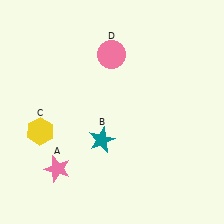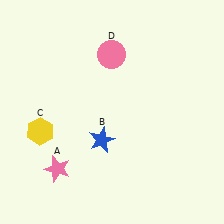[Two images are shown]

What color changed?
The star (B) changed from teal in Image 1 to blue in Image 2.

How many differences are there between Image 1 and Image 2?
There is 1 difference between the two images.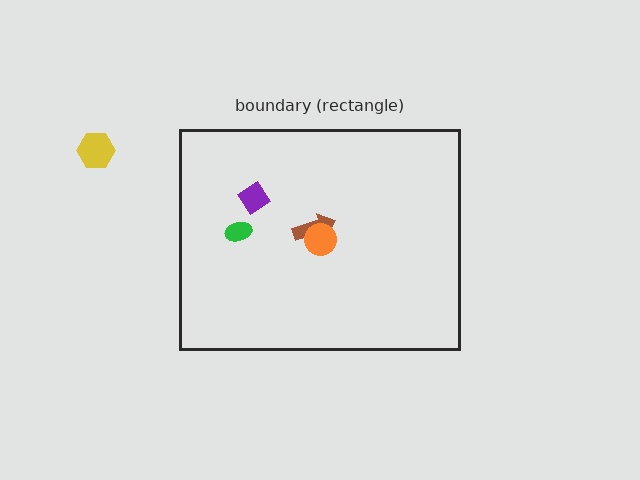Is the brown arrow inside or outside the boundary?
Inside.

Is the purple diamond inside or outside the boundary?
Inside.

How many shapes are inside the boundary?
4 inside, 1 outside.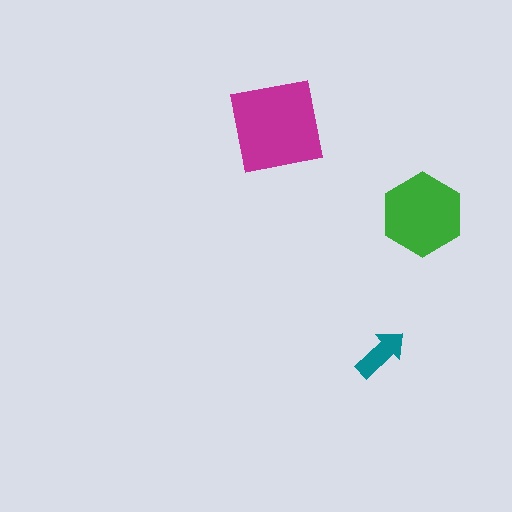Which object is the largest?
The magenta square.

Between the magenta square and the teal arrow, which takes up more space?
The magenta square.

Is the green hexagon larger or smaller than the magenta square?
Smaller.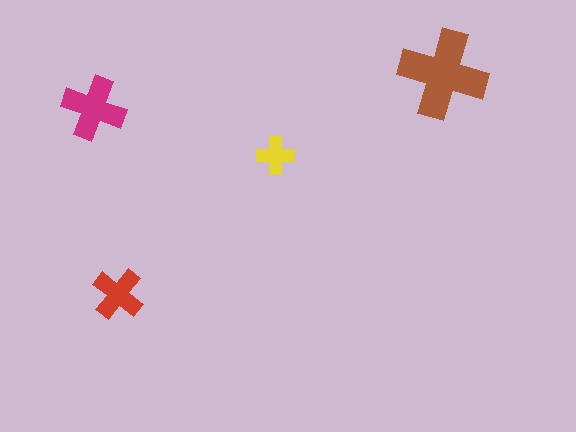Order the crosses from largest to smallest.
the brown one, the magenta one, the red one, the yellow one.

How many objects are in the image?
There are 4 objects in the image.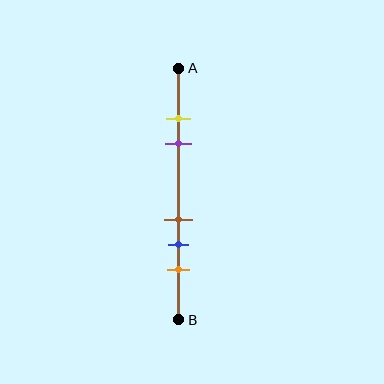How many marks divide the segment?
There are 5 marks dividing the segment.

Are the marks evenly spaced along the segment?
No, the marks are not evenly spaced.